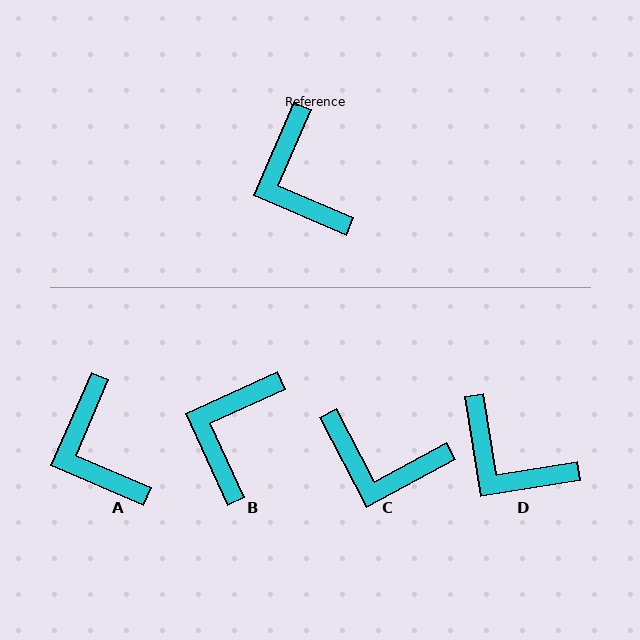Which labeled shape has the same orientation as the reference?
A.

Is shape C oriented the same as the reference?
No, it is off by about 52 degrees.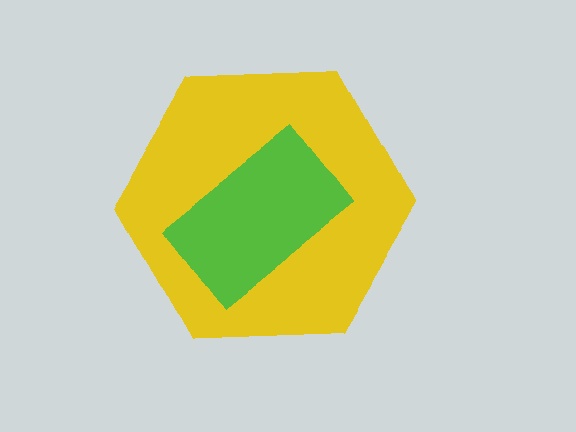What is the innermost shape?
The lime rectangle.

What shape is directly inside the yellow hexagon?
The lime rectangle.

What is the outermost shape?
The yellow hexagon.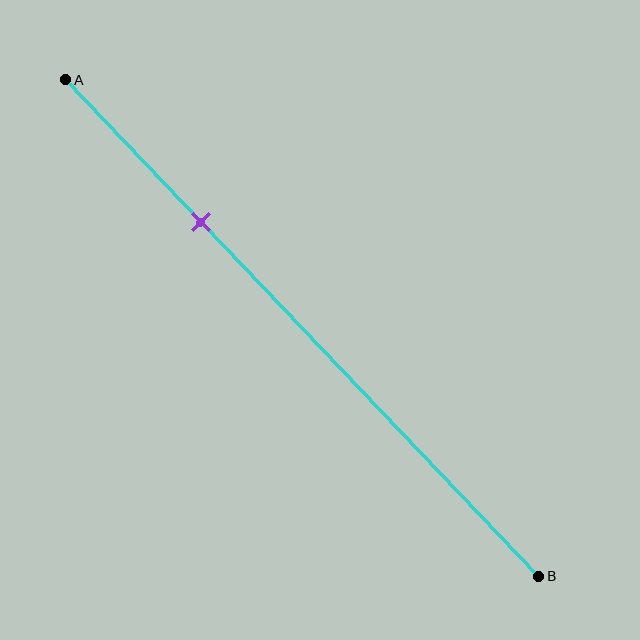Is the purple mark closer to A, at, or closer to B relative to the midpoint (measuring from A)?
The purple mark is closer to point A than the midpoint of segment AB.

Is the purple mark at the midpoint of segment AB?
No, the mark is at about 30% from A, not at the 50% midpoint.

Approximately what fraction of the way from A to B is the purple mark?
The purple mark is approximately 30% of the way from A to B.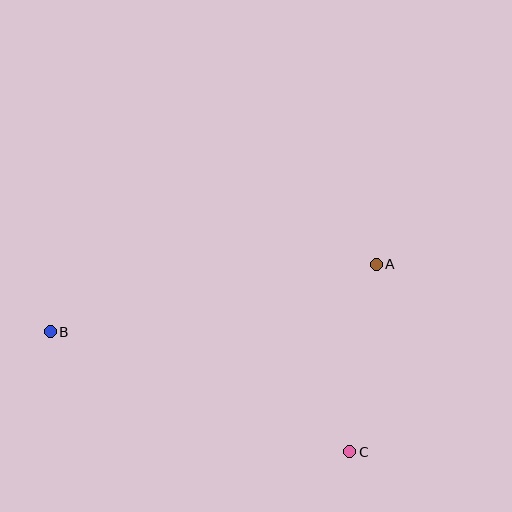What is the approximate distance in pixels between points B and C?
The distance between B and C is approximately 323 pixels.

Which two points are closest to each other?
Points A and C are closest to each other.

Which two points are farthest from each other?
Points A and B are farthest from each other.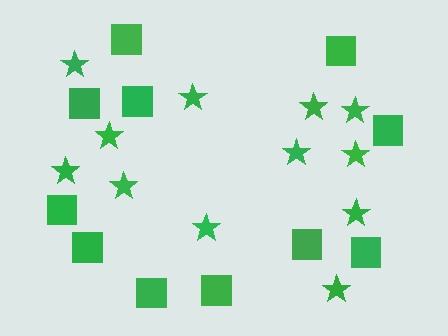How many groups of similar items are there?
There are 2 groups: one group of stars (12) and one group of squares (11).